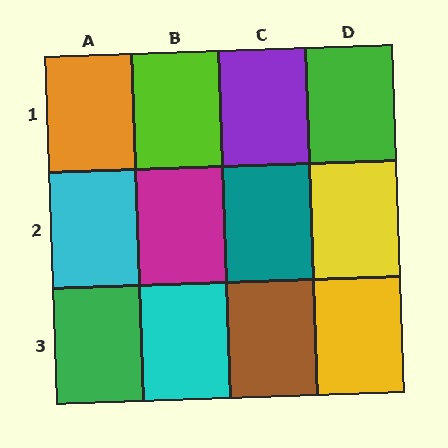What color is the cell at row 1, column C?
Purple.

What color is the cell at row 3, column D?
Yellow.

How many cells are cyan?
2 cells are cyan.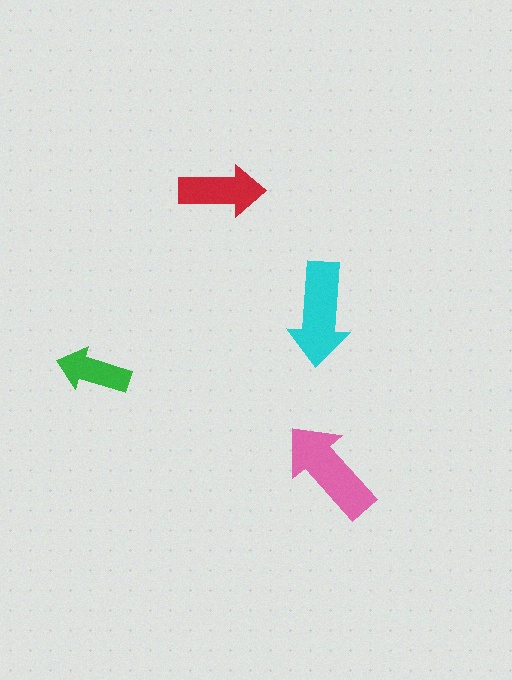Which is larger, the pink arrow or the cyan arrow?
The pink one.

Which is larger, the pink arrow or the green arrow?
The pink one.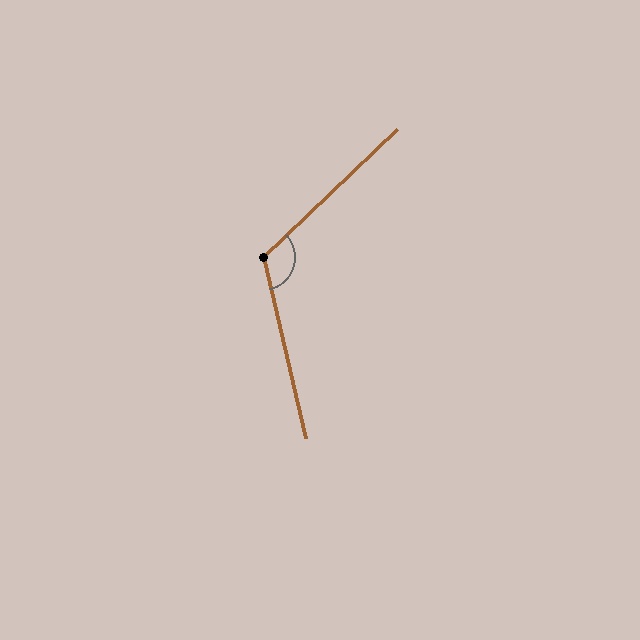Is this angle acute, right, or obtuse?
It is obtuse.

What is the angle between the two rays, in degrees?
Approximately 120 degrees.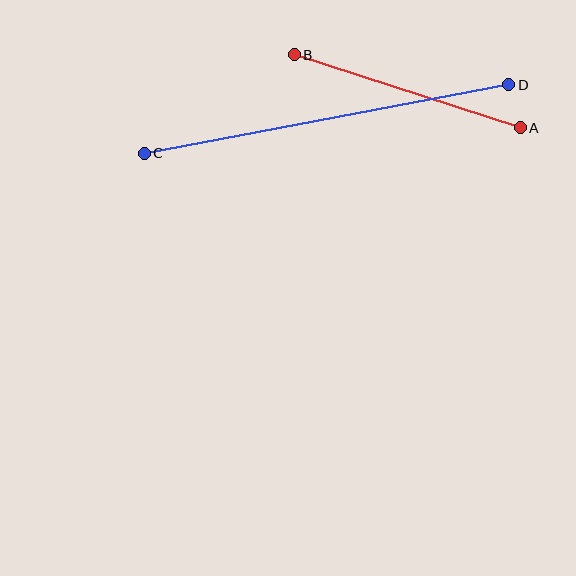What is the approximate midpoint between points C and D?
The midpoint is at approximately (327, 119) pixels.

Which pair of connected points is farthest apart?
Points C and D are farthest apart.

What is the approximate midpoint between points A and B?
The midpoint is at approximately (407, 91) pixels.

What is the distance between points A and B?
The distance is approximately 238 pixels.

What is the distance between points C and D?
The distance is approximately 371 pixels.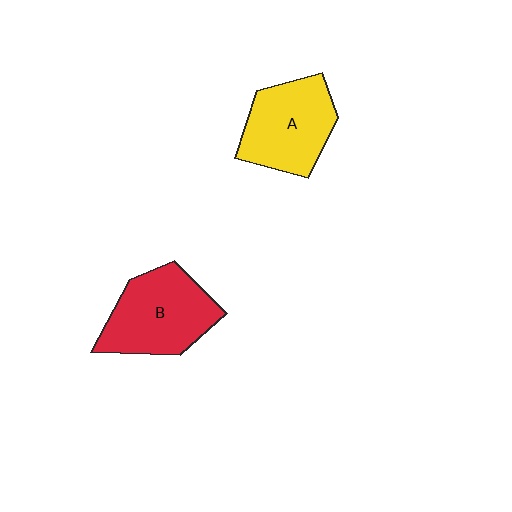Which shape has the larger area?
Shape B (red).